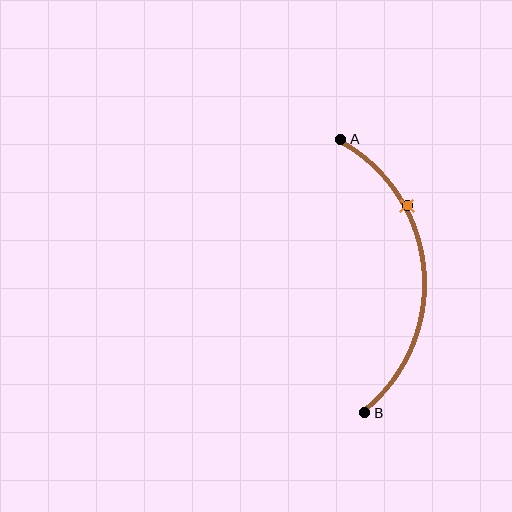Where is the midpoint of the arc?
The arc midpoint is the point on the curve farthest from the straight line joining A and B. It sits to the right of that line.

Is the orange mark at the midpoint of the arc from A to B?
No. The orange mark lies on the arc but is closer to endpoint A. The arc midpoint would be at the point on the curve equidistant along the arc from both A and B.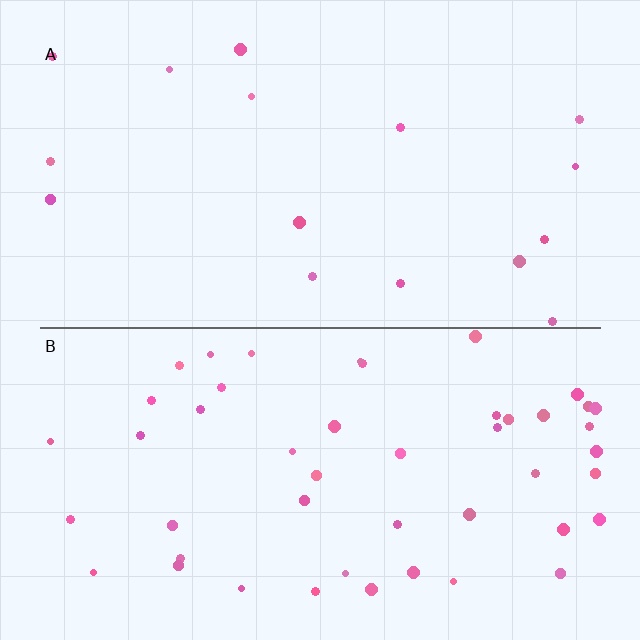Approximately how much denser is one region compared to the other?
Approximately 3.0× — region B over region A.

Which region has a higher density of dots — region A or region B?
B (the bottom).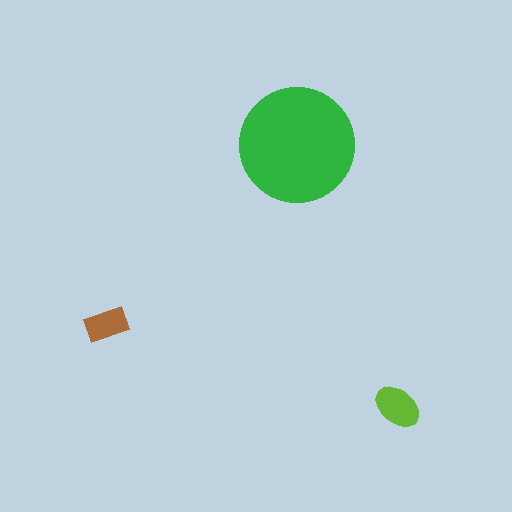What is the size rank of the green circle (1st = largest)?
1st.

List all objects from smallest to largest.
The brown rectangle, the lime ellipse, the green circle.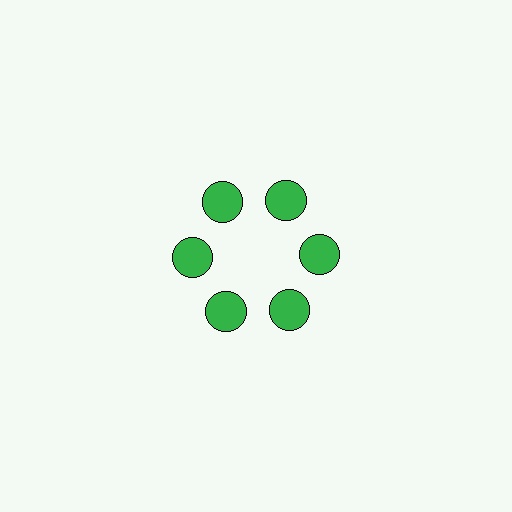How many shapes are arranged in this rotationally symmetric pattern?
There are 6 shapes, arranged in 6 groups of 1.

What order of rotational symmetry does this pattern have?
This pattern has 6-fold rotational symmetry.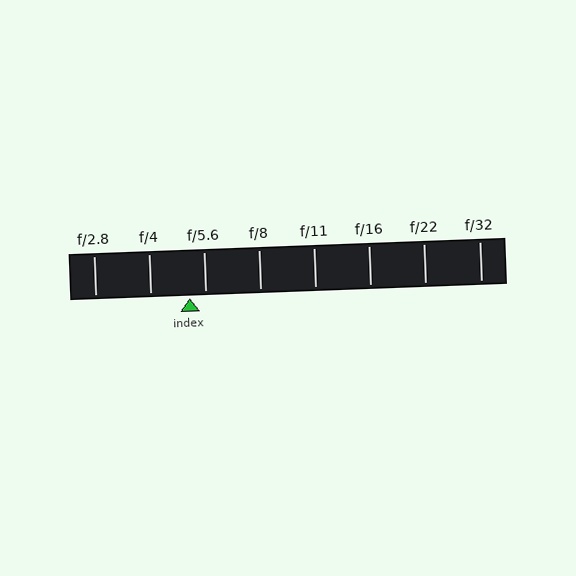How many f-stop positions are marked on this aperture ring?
There are 8 f-stop positions marked.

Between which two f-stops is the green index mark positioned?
The index mark is between f/4 and f/5.6.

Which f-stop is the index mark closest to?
The index mark is closest to f/5.6.